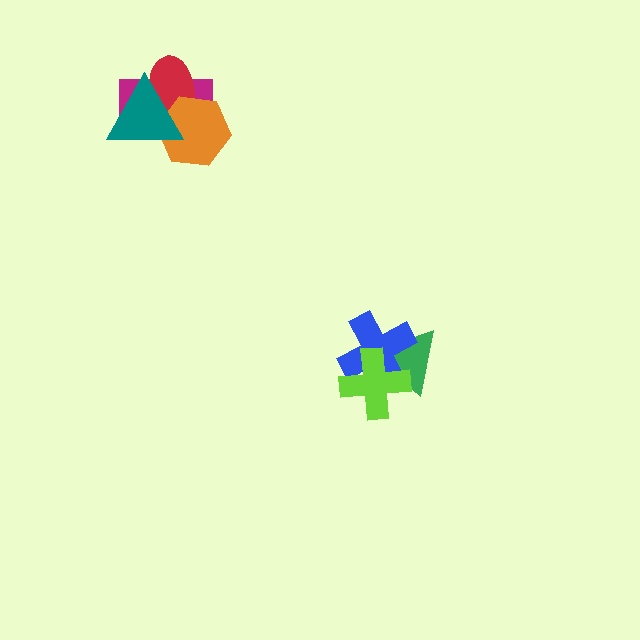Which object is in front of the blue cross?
The lime cross is in front of the blue cross.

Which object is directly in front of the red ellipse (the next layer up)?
The orange hexagon is directly in front of the red ellipse.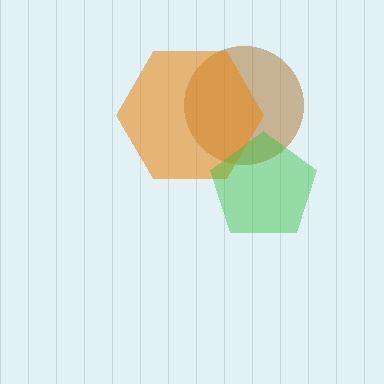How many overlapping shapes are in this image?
There are 3 overlapping shapes in the image.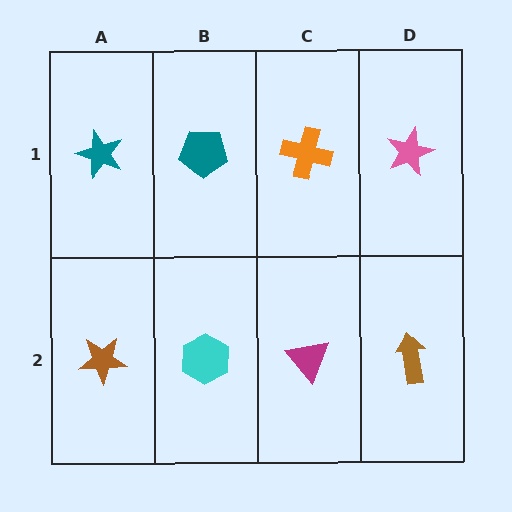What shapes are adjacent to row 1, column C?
A magenta triangle (row 2, column C), a teal pentagon (row 1, column B), a pink star (row 1, column D).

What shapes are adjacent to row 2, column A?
A teal star (row 1, column A), a cyan hexagon (row 2, column B).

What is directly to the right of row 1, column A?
A teal pentagon.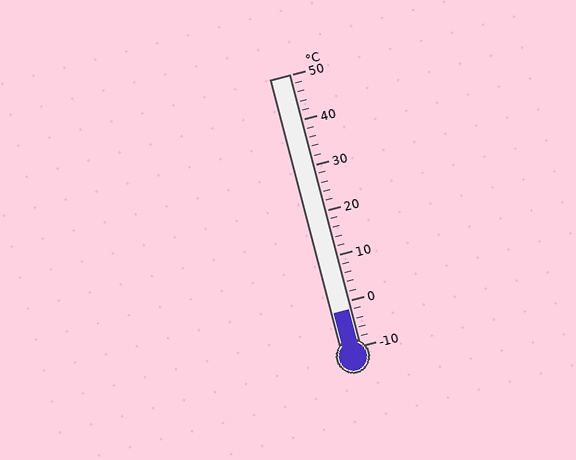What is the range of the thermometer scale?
The thermometer scale ranges from -10°C to 50°C.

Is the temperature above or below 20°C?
The temperature is below 20°C.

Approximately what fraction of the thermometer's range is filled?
The thermometer is filled to approximately 15% of its range.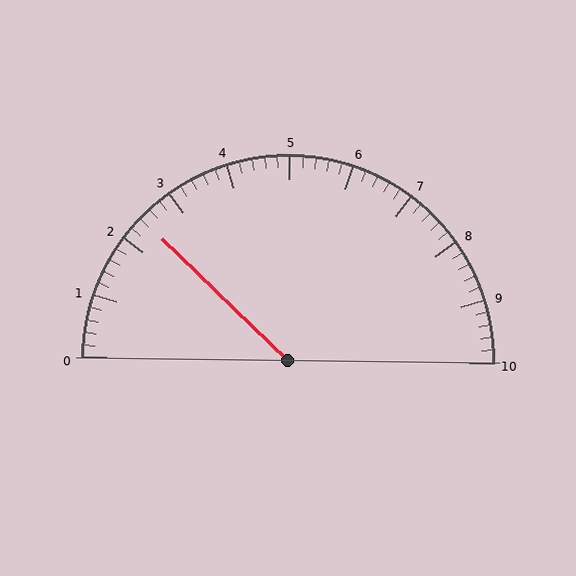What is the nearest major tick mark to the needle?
The nearest major tick mark is 2.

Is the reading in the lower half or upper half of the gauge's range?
The reading is in the lower half of the range (0 to 10).